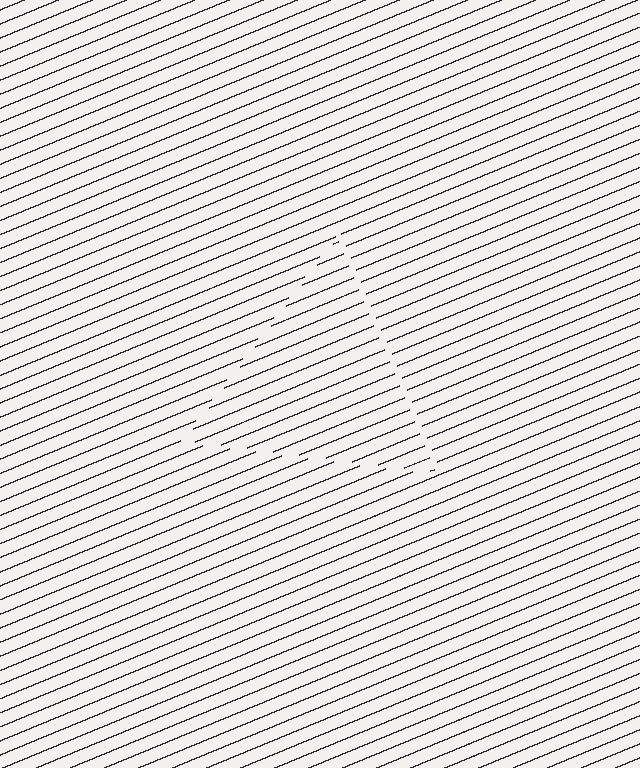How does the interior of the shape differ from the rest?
The interior of the shape contains the same grating, shifted by half a period — the contour is defined by the phase discontinuity where line-ends from the inner and outer gratings abut.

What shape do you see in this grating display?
An illusory triangle. The interior of the shape contains the same grating, shifted by half a period — the contour is defined by the phase discontinuity where line-ends from the inner and outer gratings abut.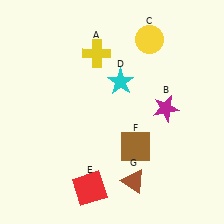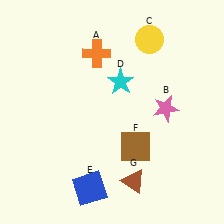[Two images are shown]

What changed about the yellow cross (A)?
In Image 1, A is yellow. In Image 2, it changed to orange.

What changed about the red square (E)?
In Image 1, E is red. In Image 2, it changed to blue.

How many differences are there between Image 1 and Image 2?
There are 3 differences between the two images.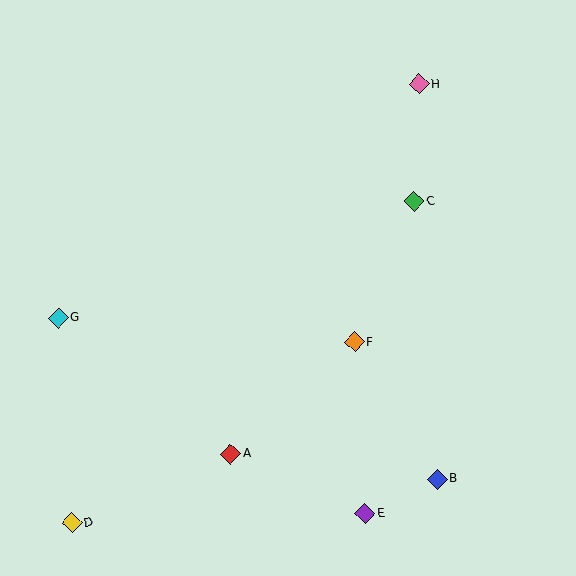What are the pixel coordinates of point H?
Point H is at (419, 84).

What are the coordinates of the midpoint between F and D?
The midpoint between F and D is at (213, 432).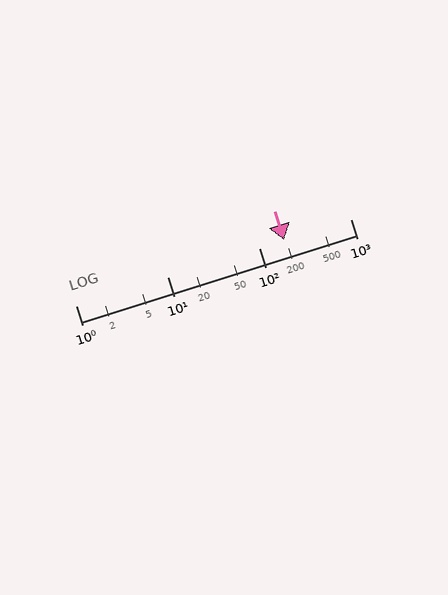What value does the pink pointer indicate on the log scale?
The pointer indicates approximately 190.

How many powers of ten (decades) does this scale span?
The scale spans 3 decades, from 1 to 1000.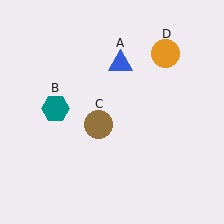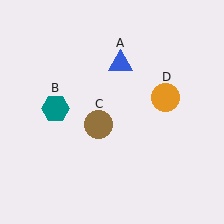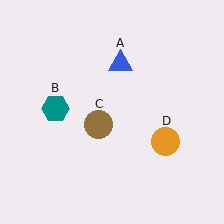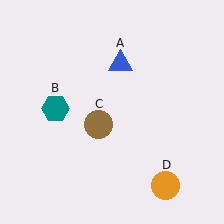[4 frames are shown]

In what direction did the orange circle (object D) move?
The orange circle (object D) moved down.